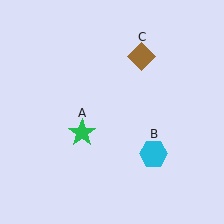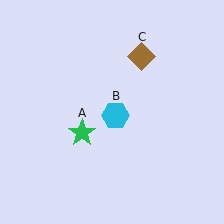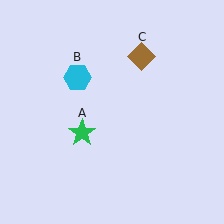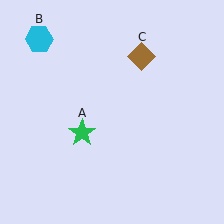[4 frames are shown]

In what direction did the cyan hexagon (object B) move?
The cyan hexagon (object B) moved up and to the left.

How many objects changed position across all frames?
1 object changed position: cyan hexagon (object B).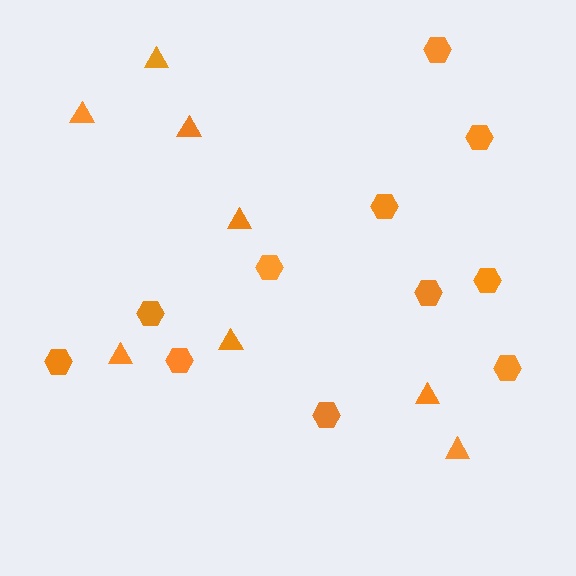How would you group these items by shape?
There are 2 groups: one group of triangles (8) and one group of hexagons (11).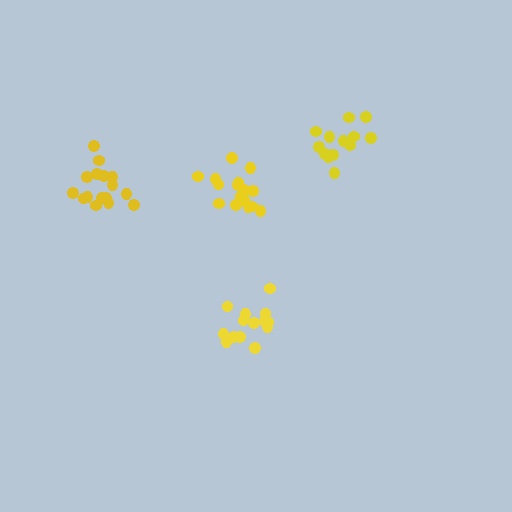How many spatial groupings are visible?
There are 4 spatial groupings.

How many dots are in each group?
Group 1: 16 dots, Group 2: 14 dots, Group 3: 14 dots, Group 4: 16 dots (60 total).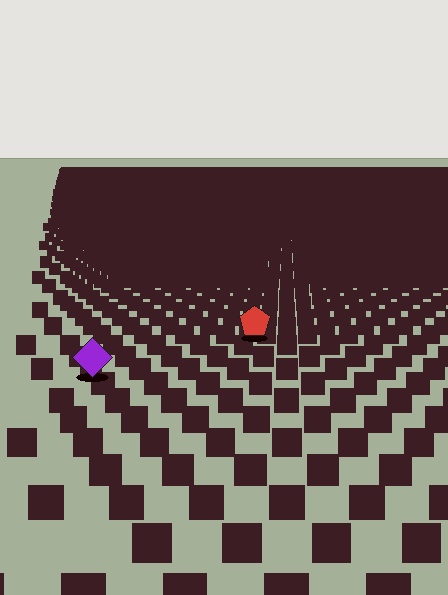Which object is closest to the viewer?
The purple diamond is closest. The texture marks near it are larger and more spread out.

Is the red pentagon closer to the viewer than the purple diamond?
No. The purple diamond is closer — you can tell from the texture gradient: the ground texture is coarser near it.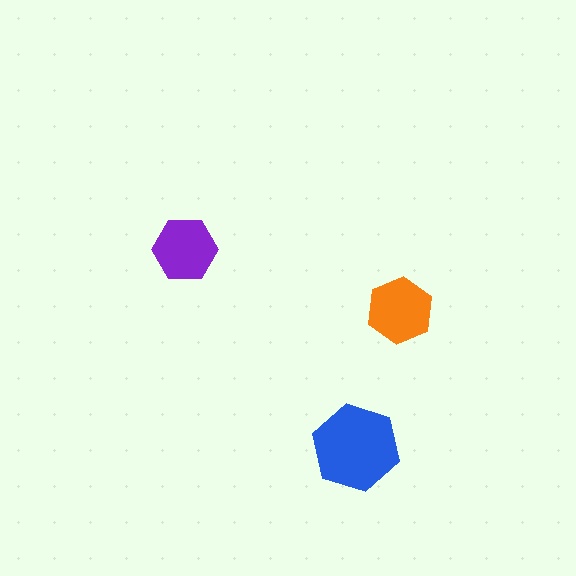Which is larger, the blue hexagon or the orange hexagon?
The blue one.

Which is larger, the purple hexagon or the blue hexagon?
The blue one.